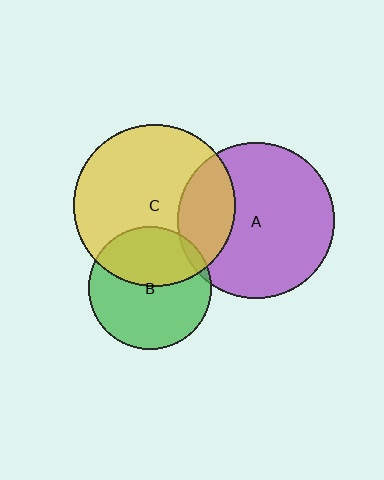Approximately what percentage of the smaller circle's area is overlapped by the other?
Approximately 25%.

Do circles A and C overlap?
Yes.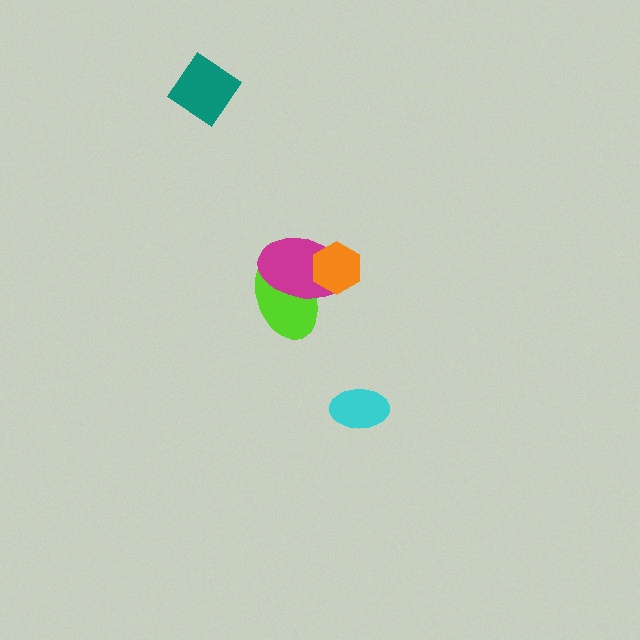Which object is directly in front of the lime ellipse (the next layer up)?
The magenta ellipse is directly in front of the lime ellipse.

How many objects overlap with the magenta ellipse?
2 objects overlap with the magenta ellipse.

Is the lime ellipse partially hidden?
Yes, it is partially covered by another shape.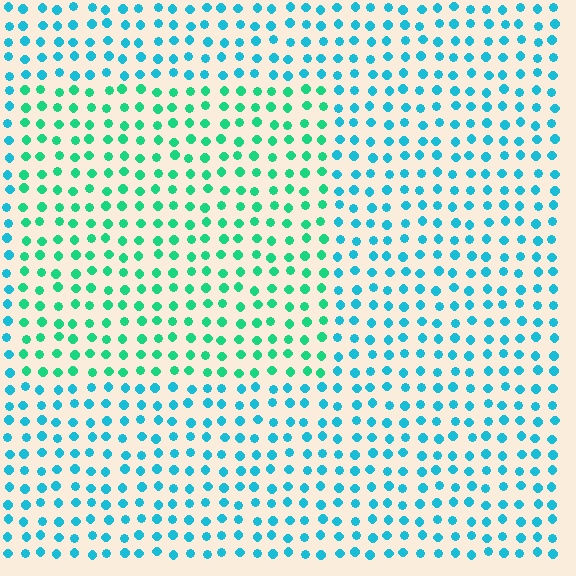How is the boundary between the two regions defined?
The boundary is defined purely by a slight shift in hue (about 36 degrees). Spacing, size, and orientation are identical on both sides.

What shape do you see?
I see a rectangle.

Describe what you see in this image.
The image is filled with small cyan elements in a uniform arrangement. A rectangle-shaped region is visible where the elements are tinted to a slightly different hue, forming a subtle color boundary.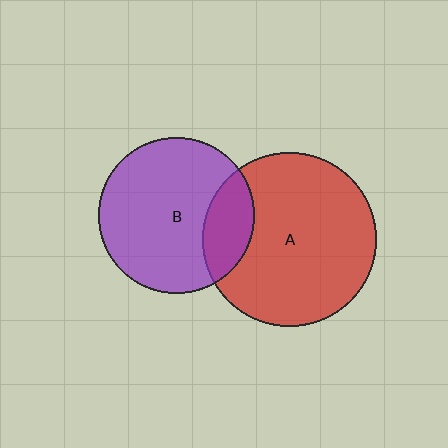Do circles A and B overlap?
Yes.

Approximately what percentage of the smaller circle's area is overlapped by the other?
Approximately 20%.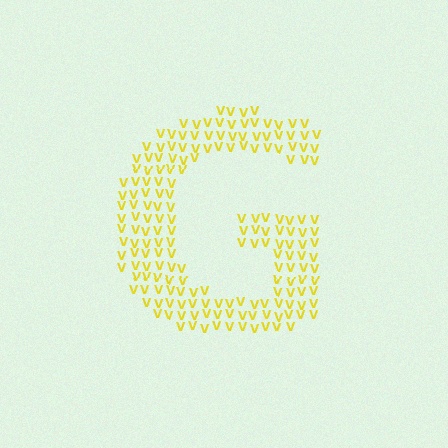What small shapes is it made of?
It is made of small letter V's.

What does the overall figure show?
The overall figure shows the letter G.